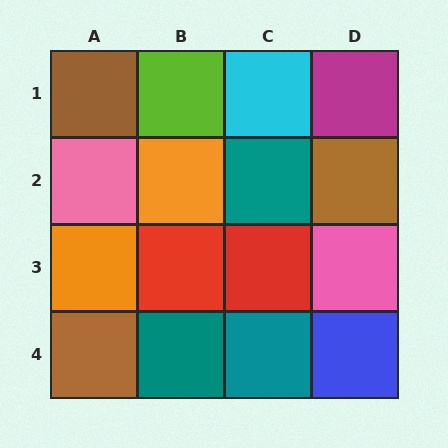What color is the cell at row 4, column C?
Teal.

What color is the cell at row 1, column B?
Lime.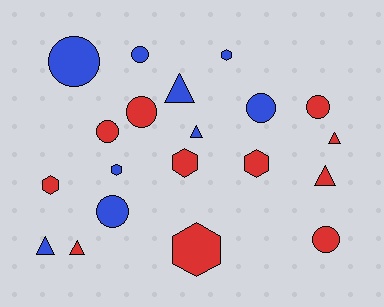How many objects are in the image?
There are 20 objects.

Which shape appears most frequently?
Circle, with 8 objects.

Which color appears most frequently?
Red, with 11 objects.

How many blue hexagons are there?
There are 2 blue hexagons.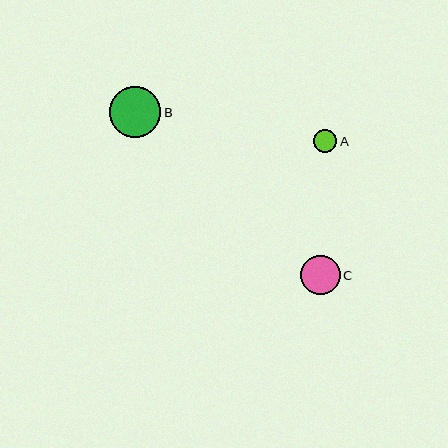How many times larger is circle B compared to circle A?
Circle B is approximately 2.2 times the size of circle A.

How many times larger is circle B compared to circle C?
Circle B is approximately 1.3 times the size of circle C.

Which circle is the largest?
Circle B is the largest with a size of approximately 51 pixels.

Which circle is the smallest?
Circle A is the smallest with a size of approximately 23 pixels.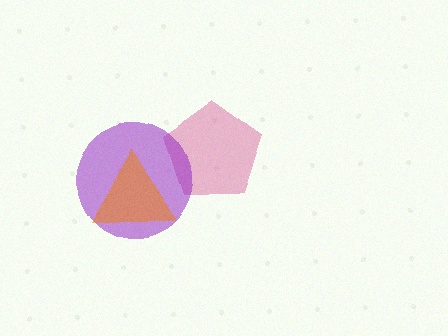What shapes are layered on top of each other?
The layered shapes are: a pink pentagon, a purple circle, an orange triangle.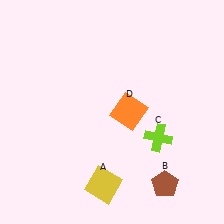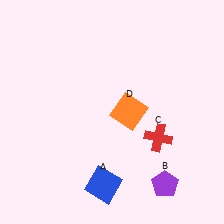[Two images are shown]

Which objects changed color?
A changed from yellow to blue. B changed from brown to purple. C changed from lime to red.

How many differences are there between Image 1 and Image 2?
There are 3 differences between the two images.